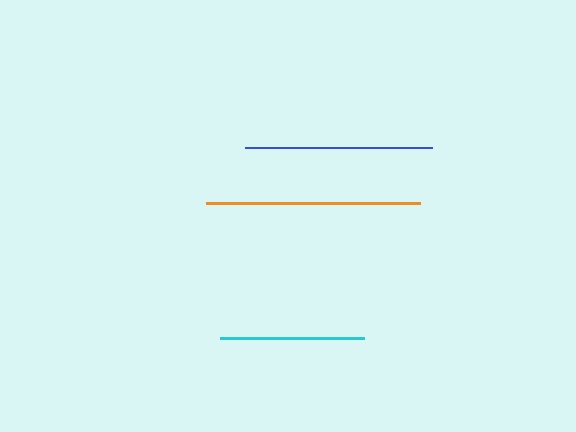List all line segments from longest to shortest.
From longest to shortest: orange, blue, cyan.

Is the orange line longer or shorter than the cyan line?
The orange line is longer than the cyan line.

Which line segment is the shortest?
The cyan line is the shortest at approximately 144 pixels.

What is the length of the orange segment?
The orange segment is approximately 214 pixels long.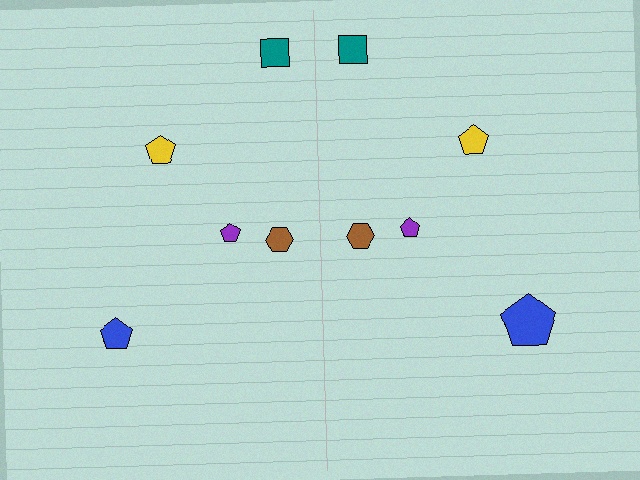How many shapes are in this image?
There are 10 shapes in this image.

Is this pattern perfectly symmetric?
No, the pattern is not perfectly symmetric. The blue pentagon on the right side has a different size than its mirror counterpart.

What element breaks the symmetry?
The blue pentagon on the right side has a different size than its mirror counterpart.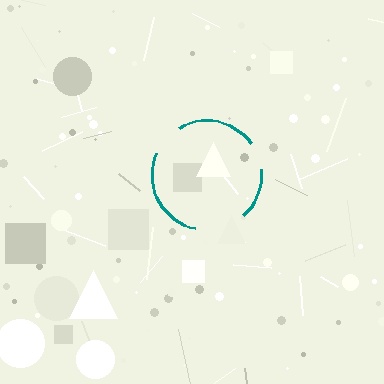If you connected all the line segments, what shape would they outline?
They would outline a circle.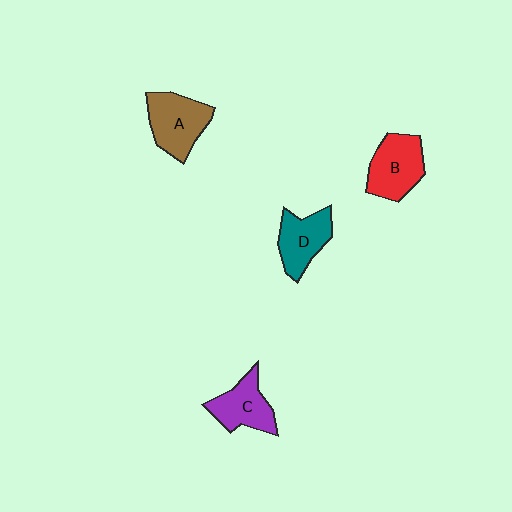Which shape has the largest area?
Shape A (brown).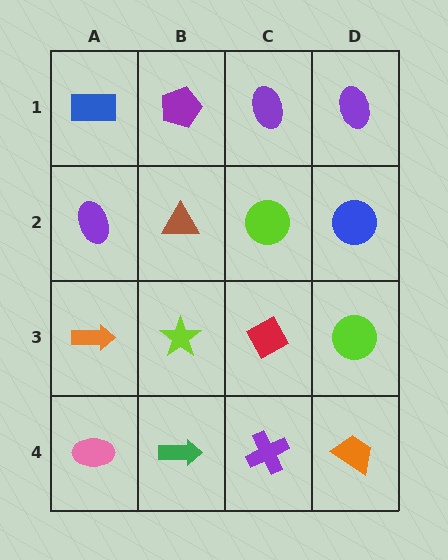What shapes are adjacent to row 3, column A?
A purple ellipse (row 2, column A), a pink ellipse (row 4, column A), a lime star (row 3, column B).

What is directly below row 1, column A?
A purple ellipse.